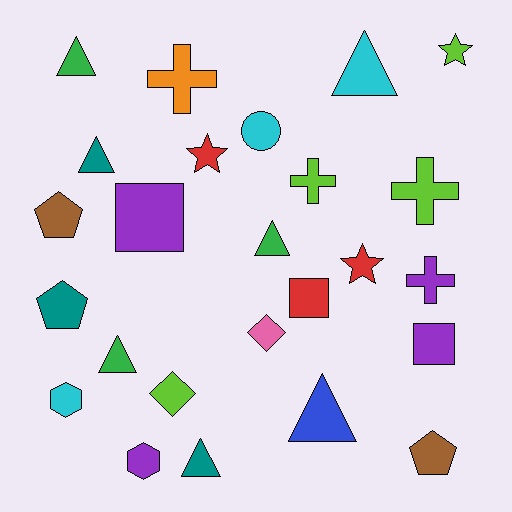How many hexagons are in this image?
There are 2 hexagons.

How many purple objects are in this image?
There are 4 purple objects.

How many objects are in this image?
There are 25 objects.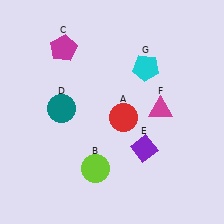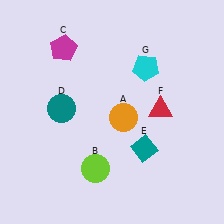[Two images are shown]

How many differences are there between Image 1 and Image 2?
There are 3 differences between the two images.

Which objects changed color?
A changed from red to orange. E changed from purple to teal. F changed from magenta to red.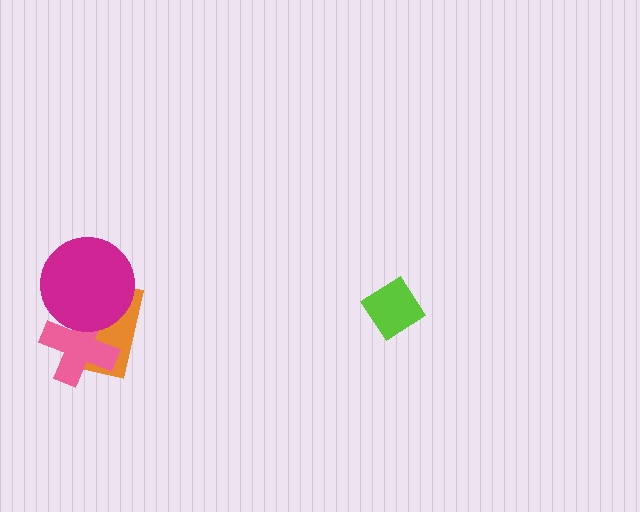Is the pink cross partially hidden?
Yes, it is partially covered by another shape.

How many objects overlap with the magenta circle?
2 objects overlap with the magenta circle.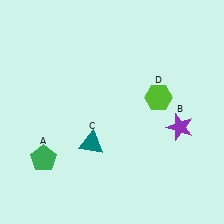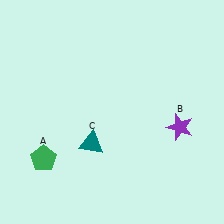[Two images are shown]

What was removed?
The lime hexagon (D) was removed in Image 2.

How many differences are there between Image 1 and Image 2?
There is 1 difference between the two images.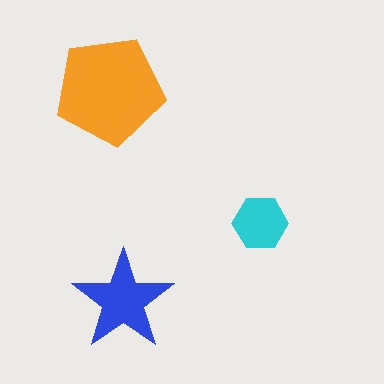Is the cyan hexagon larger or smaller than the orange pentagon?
Smaller.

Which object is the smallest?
The cyan hexagon.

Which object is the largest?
The orange pentagon.